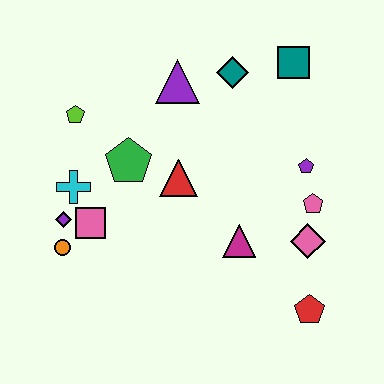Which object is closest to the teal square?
The teal diamond is closest to the teal square.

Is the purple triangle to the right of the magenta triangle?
No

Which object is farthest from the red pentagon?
The lime pentagon is farthest from the red pentagon.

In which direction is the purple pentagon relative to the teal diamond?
The purple pentagon is below the teal diamond.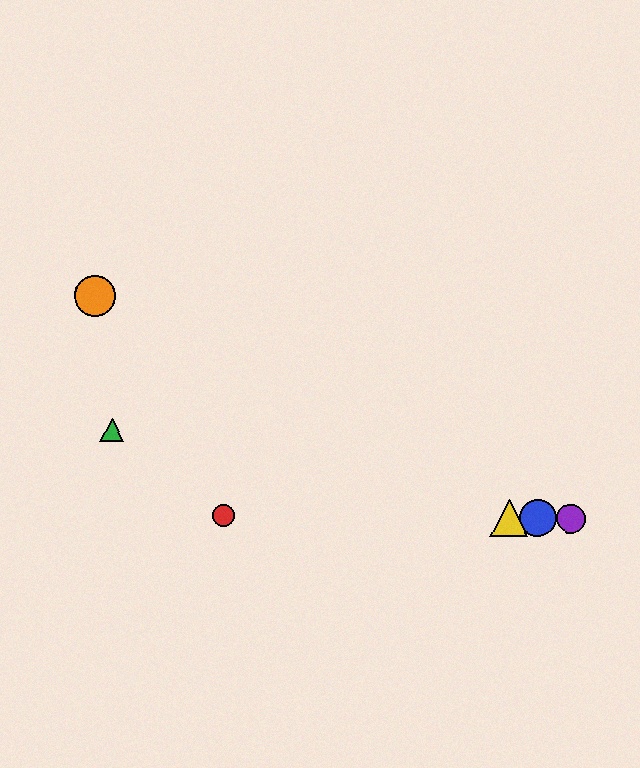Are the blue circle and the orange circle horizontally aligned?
No, the blue circle is at y≈518 and the orange circle is at y≈296.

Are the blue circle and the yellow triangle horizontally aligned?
Yes, both are at y≈518.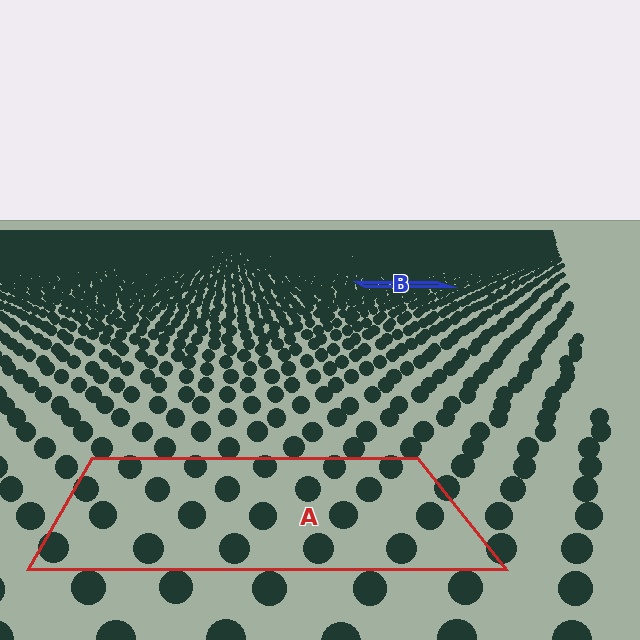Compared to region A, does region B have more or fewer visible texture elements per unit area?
Region B has more texture elements per unit area — they are packed more densely because it is farther away.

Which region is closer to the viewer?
Region A is closer. The texture elements there are larger and more spread out.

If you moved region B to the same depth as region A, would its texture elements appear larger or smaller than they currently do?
They would appear larger. At a closer depth, the same texture elements are projected at a bigger on-screen size.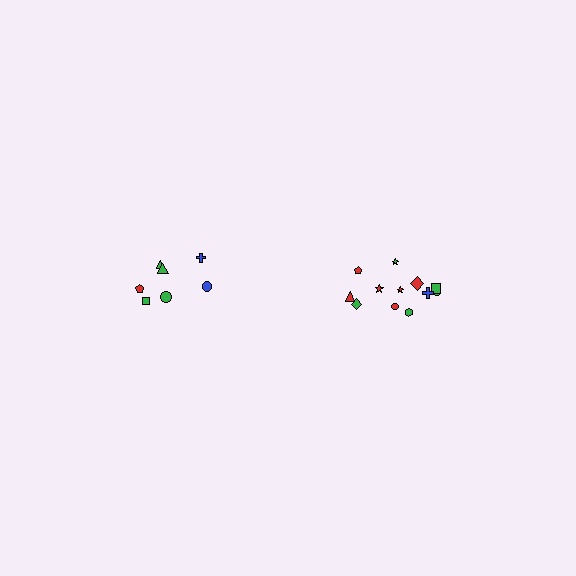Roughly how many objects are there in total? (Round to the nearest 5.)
Roughly 20 objects in total.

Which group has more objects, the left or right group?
The right group.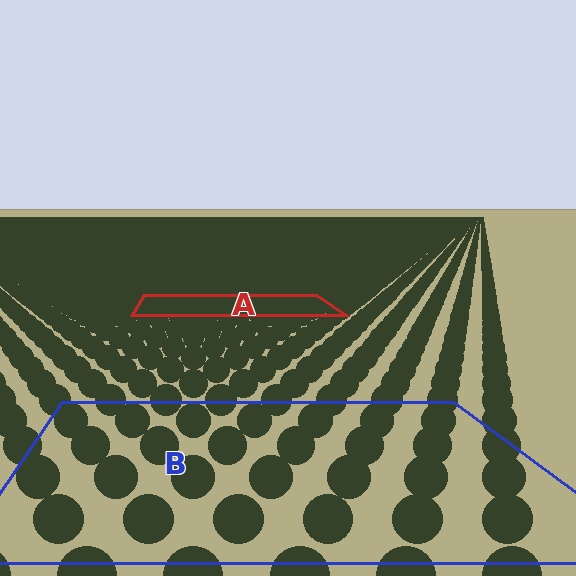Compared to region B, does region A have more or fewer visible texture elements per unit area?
Region A has more texture elements per unit area — they are packed more densely because it is farther away.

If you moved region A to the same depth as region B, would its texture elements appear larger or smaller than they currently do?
They would appear larger. At a closer depth, the same texture elements are projected at a bigger on-screen size.